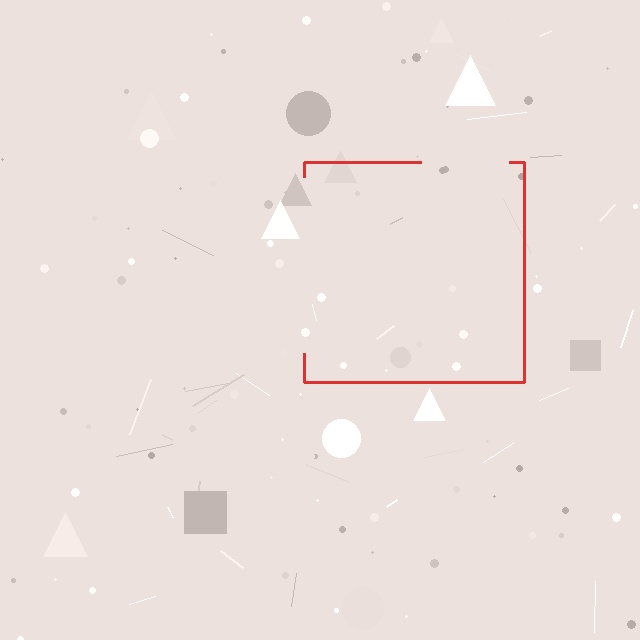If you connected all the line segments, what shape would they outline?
They would outline a square.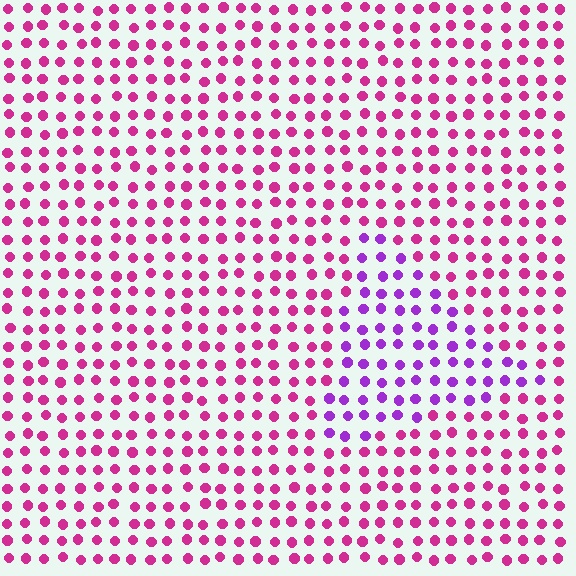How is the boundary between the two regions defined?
The boundary is defined purely by a slight shift in hue (about 40 degrees). Spacing, size, and orientation are identical on both sides.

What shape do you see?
I see a triangle.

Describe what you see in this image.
The image is filled with small magenta elements in a uniform arrangement. A triangle-shaped region is visible where the elements are tinted to a slightly different hue, forming a subtle color boundary.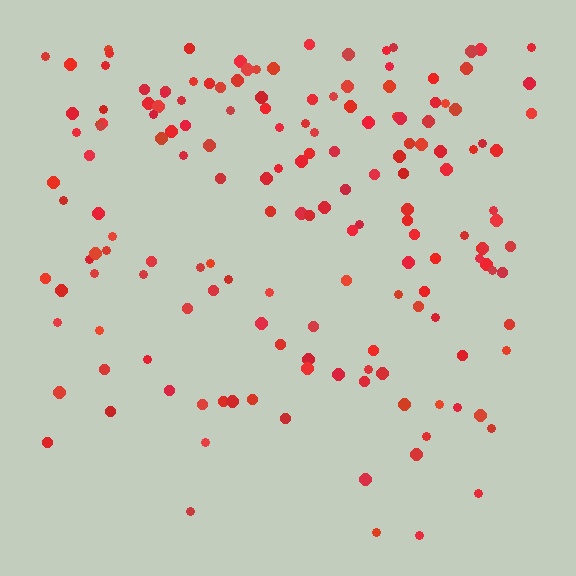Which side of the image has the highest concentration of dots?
The top.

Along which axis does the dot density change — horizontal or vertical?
Vertical.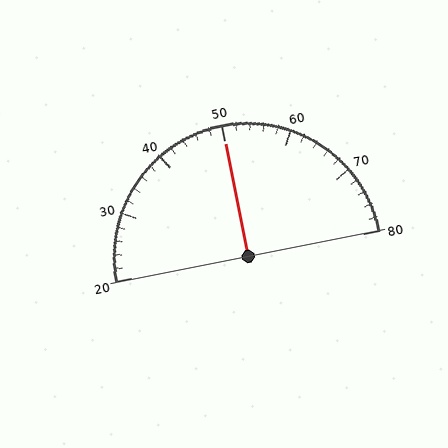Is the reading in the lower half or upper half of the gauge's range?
The reading is in the upper half of the range (20 to 80).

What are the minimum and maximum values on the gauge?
The gauge ranges from 20 to 80.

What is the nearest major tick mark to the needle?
The nearest major tick mark is 50.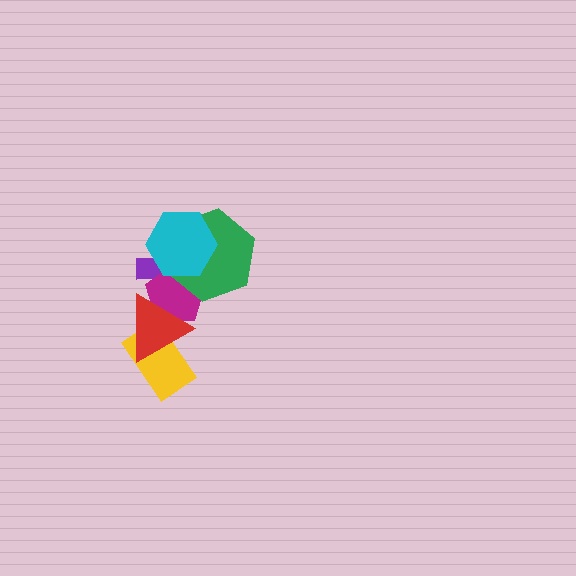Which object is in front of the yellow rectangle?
The red triangle is in front of the yellow rectangle.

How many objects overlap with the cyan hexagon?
3 objects overlap with the cyan hexagon.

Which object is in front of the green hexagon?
The cyan hexagon is in front of the green hexagon.